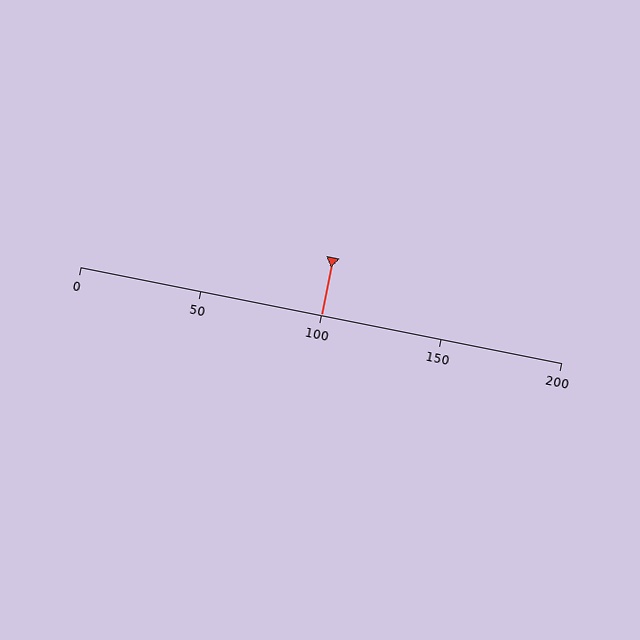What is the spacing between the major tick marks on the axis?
The major ticks are spaced 50 apart.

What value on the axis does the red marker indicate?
The marker indicates approximately 100.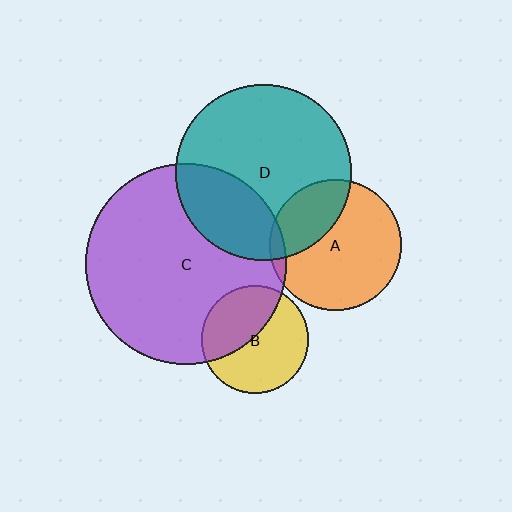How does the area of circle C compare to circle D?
Approximately 1.3 times.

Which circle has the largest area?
Circle C (purple).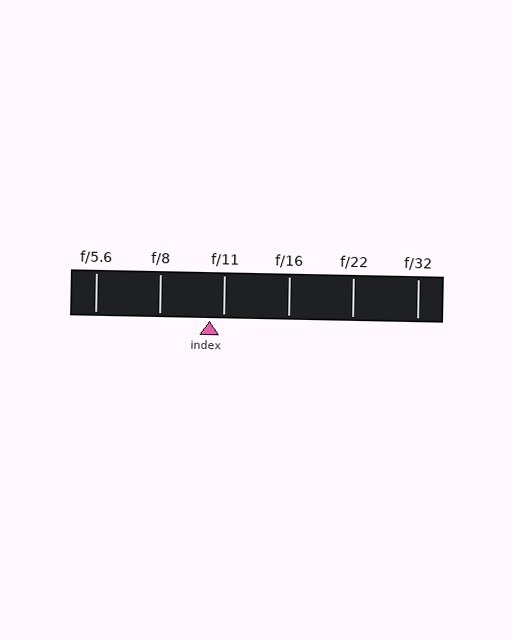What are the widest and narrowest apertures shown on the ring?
The widest aperture shown is f/5.6 and the narrowest is f/32.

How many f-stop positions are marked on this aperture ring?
There are 6 f-stop positions marked.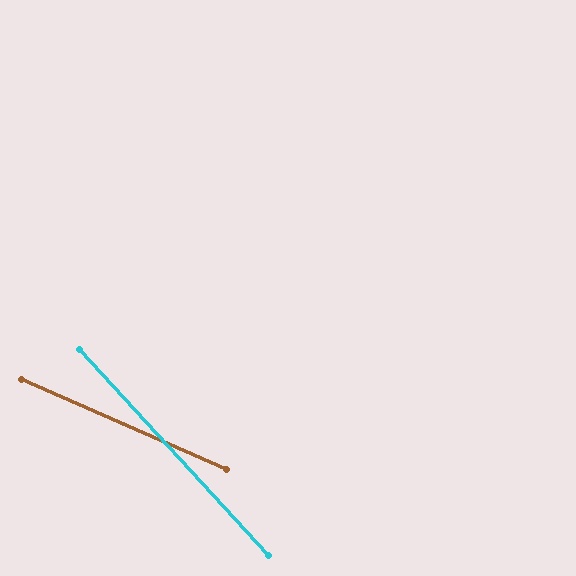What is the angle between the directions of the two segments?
Approximately 24 degrees.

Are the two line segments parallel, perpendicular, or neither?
Neither parallel nor perpendicular — they differ by about 24°.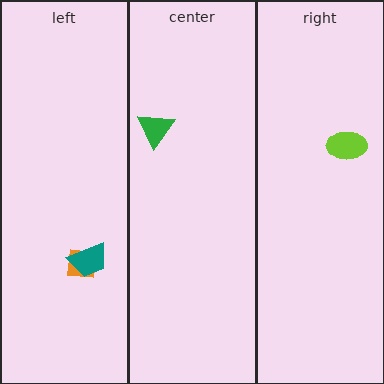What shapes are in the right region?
The lime ellipse.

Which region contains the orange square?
The left region.